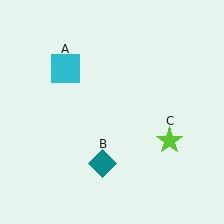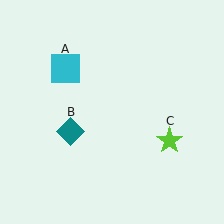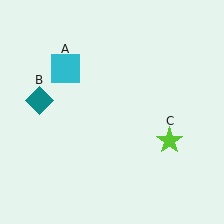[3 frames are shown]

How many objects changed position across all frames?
1 object changed position: teal diamond (object B).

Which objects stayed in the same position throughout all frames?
Cyan square (object A) and lime star (object C) remained stationary.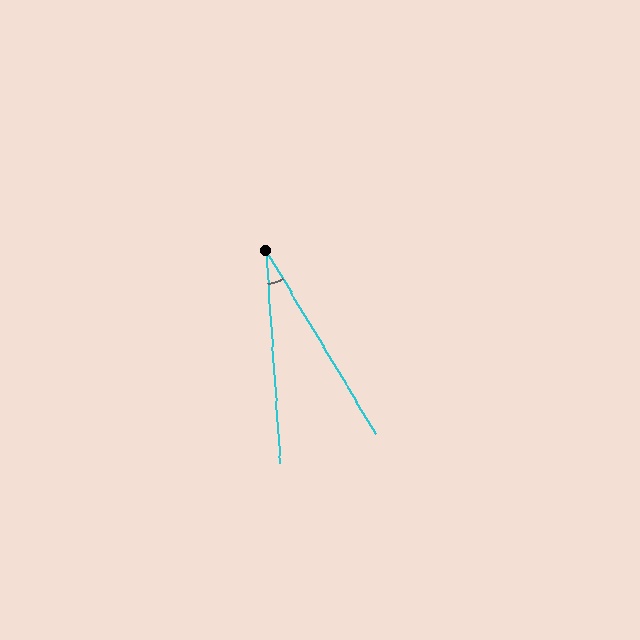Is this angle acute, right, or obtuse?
It is acute.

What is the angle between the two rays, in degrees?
Approximately 27 degrees.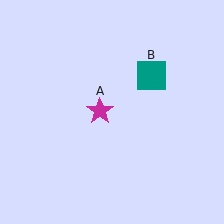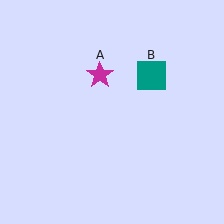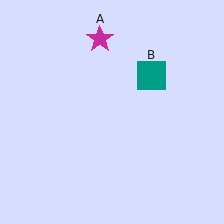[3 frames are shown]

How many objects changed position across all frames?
1 object changed position: magenta star (object A).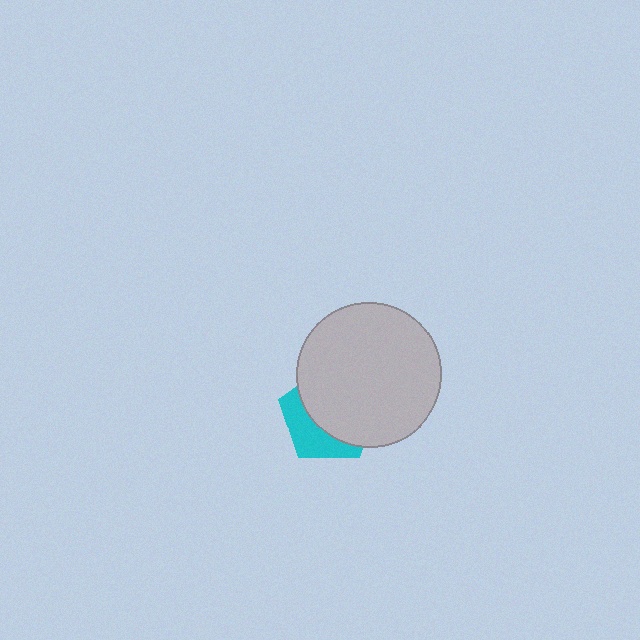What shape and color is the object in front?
The object in front is a light gray circle.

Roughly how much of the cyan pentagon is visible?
A small part of it is visible (roughly 36%).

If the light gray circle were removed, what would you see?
You would see the complete cyan pentagon.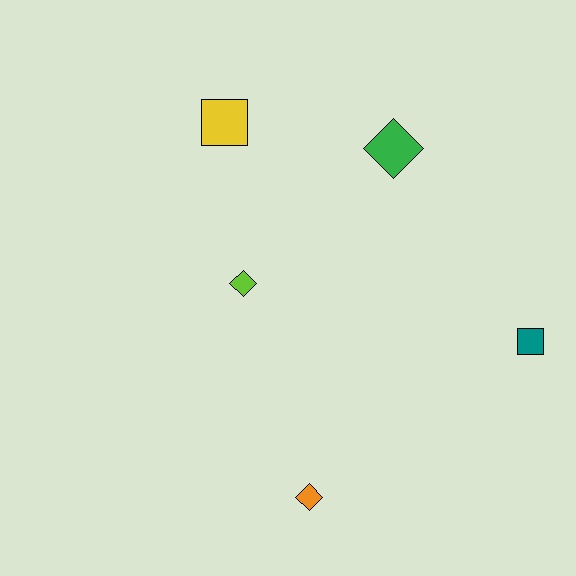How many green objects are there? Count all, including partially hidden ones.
There is 1 green object.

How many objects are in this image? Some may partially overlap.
There are 5 objects.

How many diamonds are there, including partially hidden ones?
There are 3 diamonds.